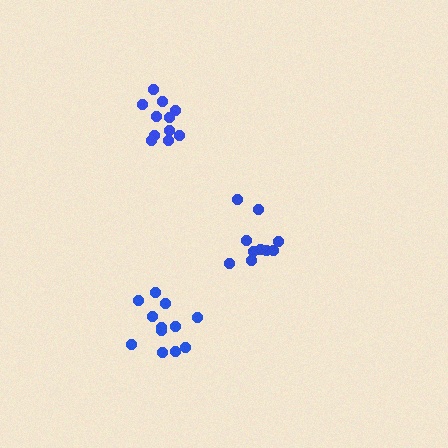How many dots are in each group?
Group 1: 12 dots, Group 2: 10 dots, Group 3: 11 dots (33 total).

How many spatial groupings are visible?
There are 3 spatial groupings.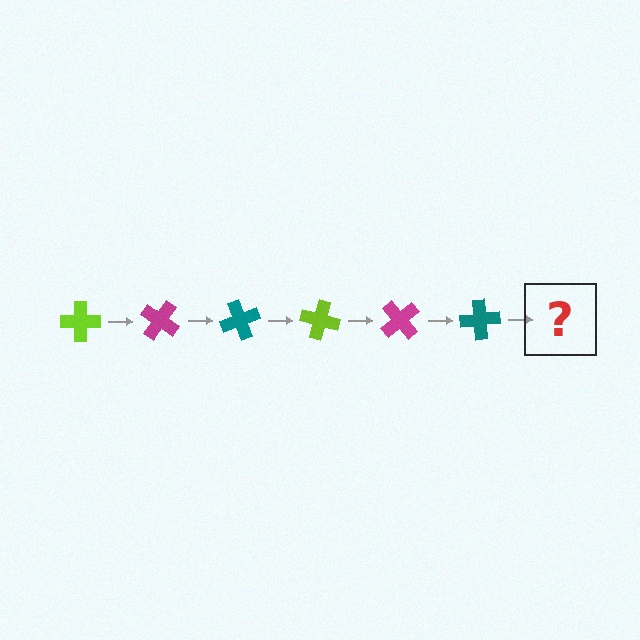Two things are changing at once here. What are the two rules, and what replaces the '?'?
The two rules are that it rotates 35 degrees each step and the color cycles through lime, magenta, and teal. The '?' should be a lime cross, rotated 210 degrees from the start.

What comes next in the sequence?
The next element should be a lime cross, rotated 210 degrees from the start.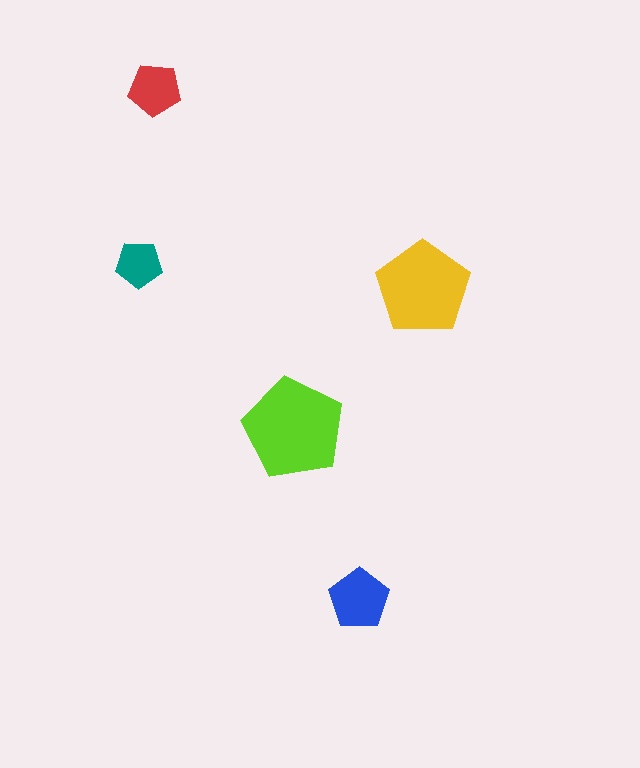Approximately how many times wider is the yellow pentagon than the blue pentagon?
About 1.5 times wider.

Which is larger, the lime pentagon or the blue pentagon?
The lime one.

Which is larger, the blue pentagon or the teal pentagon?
The blue one.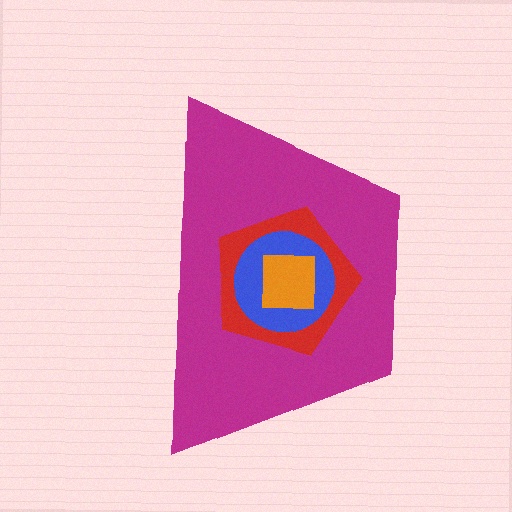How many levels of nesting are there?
4.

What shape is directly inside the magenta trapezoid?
The red pentagon.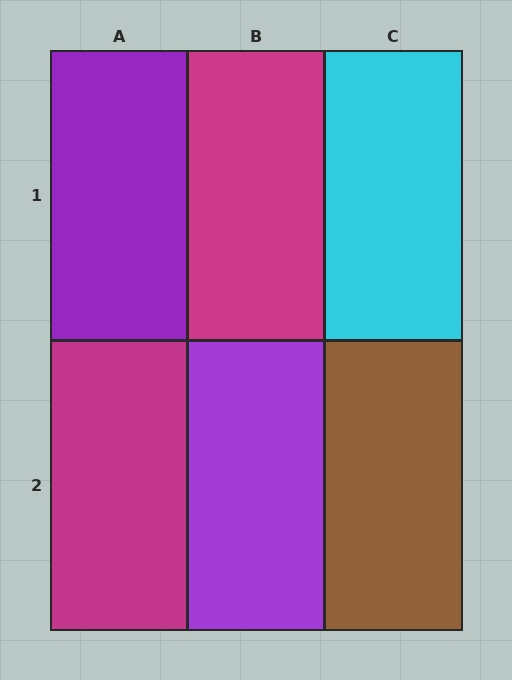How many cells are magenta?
2 cells are magenta.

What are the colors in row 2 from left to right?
Magenta, purple, brown.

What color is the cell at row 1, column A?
Purple.